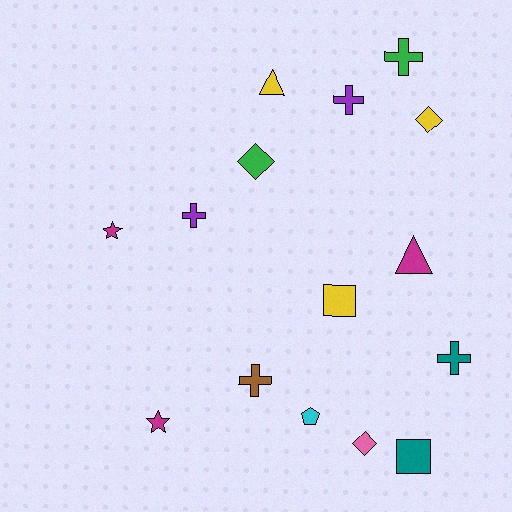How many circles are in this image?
There are no circles.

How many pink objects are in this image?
There is 1 pink object.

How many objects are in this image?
There are 15 objects.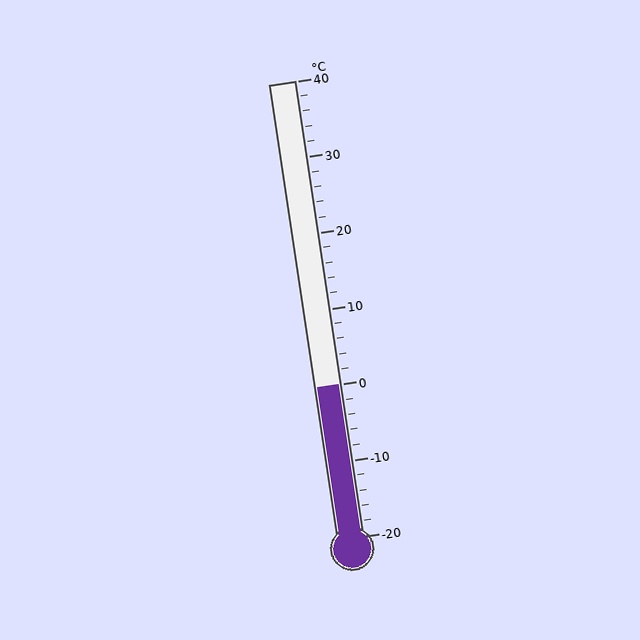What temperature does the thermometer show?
The thermometer shows approximately 0°C.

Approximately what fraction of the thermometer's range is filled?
The thermometer is filled to approximately 35% of its range.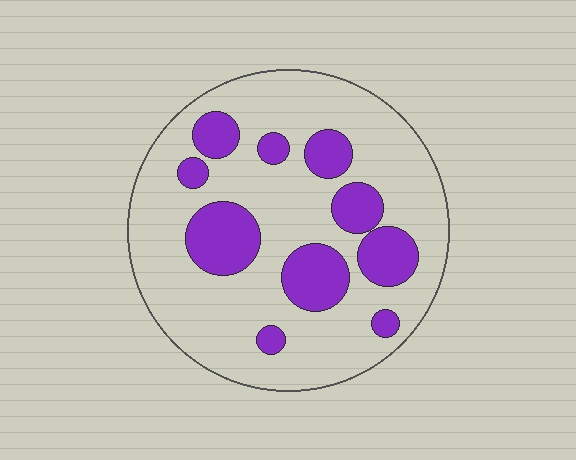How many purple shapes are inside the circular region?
10.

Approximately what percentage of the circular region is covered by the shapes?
Approximately 25%.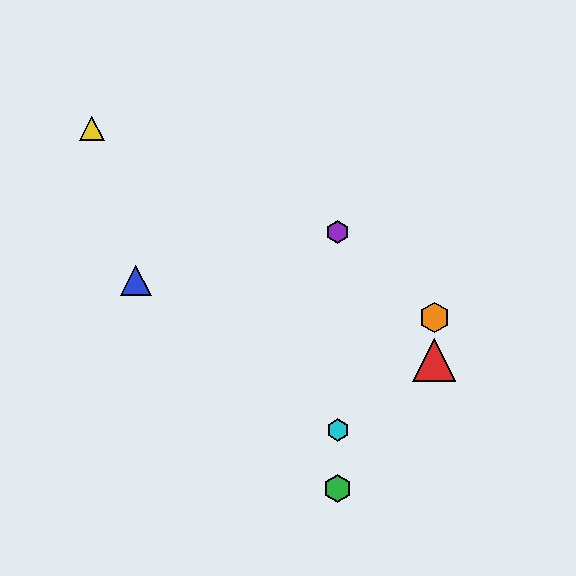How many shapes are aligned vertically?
3 shapes (the green hexagon, the purple hexagon, the cyan hexagon) are aligned vertically.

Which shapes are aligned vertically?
The green hexagon, the purple hexagon, the cyan hexagon are aligned vertically.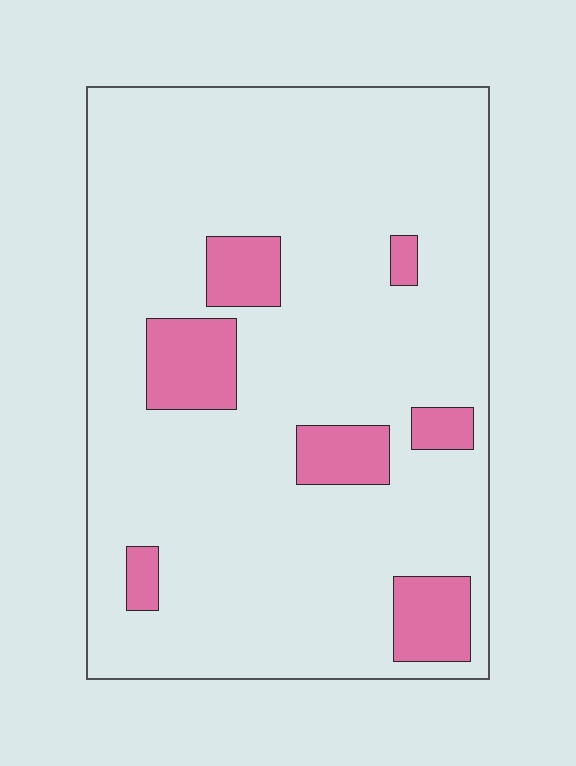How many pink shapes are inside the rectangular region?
7.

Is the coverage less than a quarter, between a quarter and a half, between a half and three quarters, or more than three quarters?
Less than a quarter.